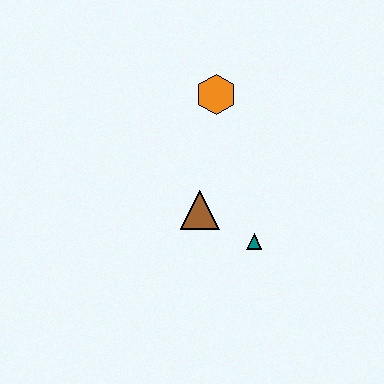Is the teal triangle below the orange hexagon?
Yes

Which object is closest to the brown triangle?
The teal triangle is closest to the brown triangle.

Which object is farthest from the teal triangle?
The orange hexagon is farthest from the teal triangle.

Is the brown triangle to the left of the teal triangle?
Yes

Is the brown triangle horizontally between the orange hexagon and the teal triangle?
No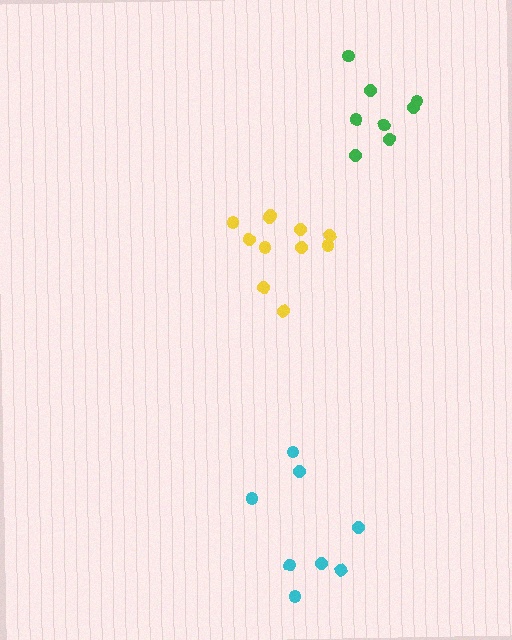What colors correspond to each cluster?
The clusters are colored: yellow, green, cyan.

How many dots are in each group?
Group 1: 11 dots, Group 2: 8 dots, Group 3: 8 dots (27 total).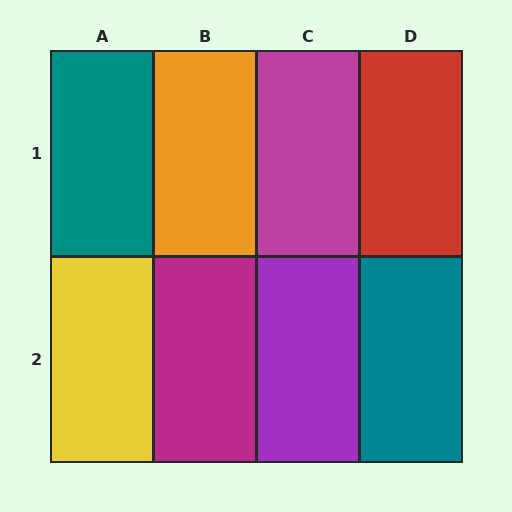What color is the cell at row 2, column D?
Teal.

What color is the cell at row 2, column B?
Magenta.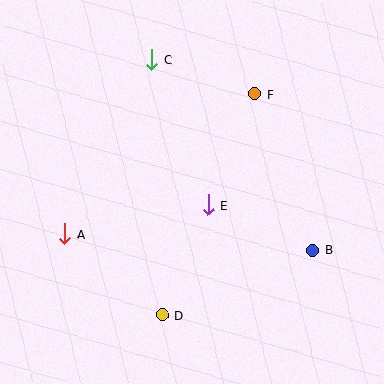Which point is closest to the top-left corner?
Point C is closest to the top-left corner.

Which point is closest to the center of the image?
Point E at (208, 205) is closest to the center.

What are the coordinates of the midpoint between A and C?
The midpoint between A and C is at (108, 147).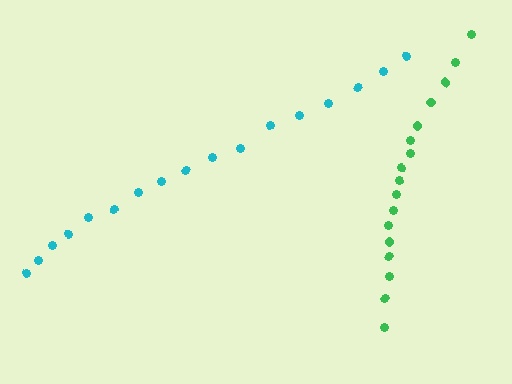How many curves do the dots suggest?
There are 2 distinct paths.